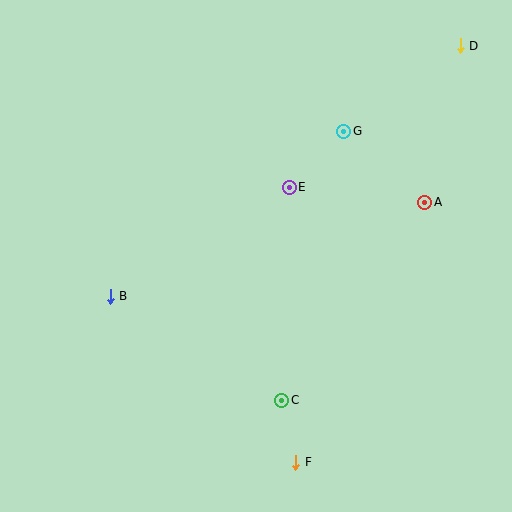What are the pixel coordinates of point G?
Point G is at (344, 131).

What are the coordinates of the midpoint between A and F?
The midpoint between A and F is at (360, 332).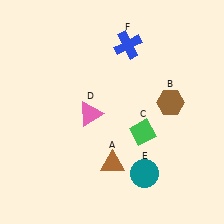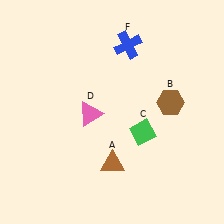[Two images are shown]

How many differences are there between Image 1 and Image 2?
There is 1 difference between the two images.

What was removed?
The teal circle (E) was removed in Image 2.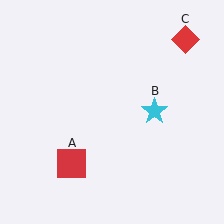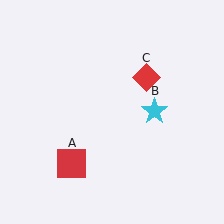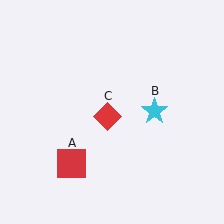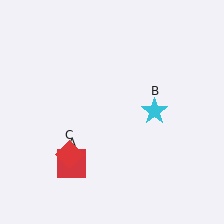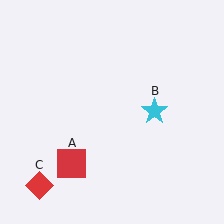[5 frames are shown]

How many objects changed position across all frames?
1 object changed position: red diamond (object C).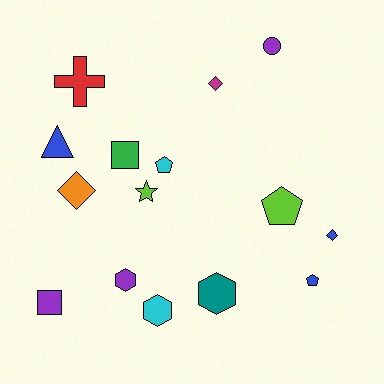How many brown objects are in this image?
There are no brown objects.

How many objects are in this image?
There are 15 objects.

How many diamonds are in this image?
There are 3 diamonds.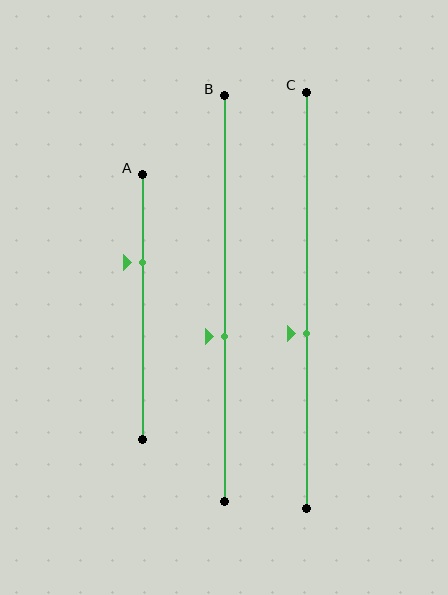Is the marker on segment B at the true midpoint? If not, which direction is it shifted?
No, the marker on segment B is shifted downward by about 9% of the segment length.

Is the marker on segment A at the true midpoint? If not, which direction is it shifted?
No, the marker on segment A is shifted upward by about 17% of the segment length.